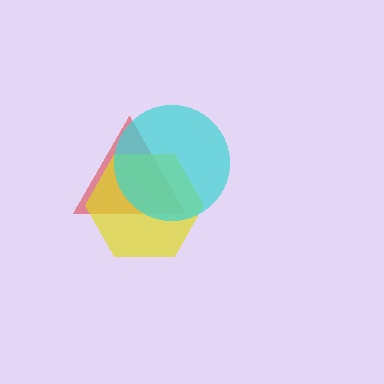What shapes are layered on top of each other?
The layered shapes are: a red triangle, a yellow hexagon, a cyan circle.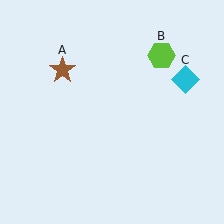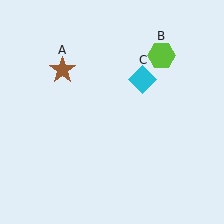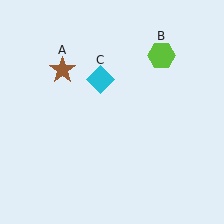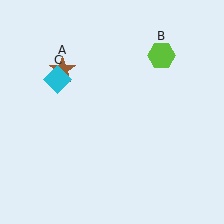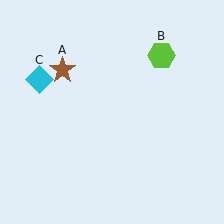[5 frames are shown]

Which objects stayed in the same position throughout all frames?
Brown star (object A) and lime hexagon (object B) remained stationary.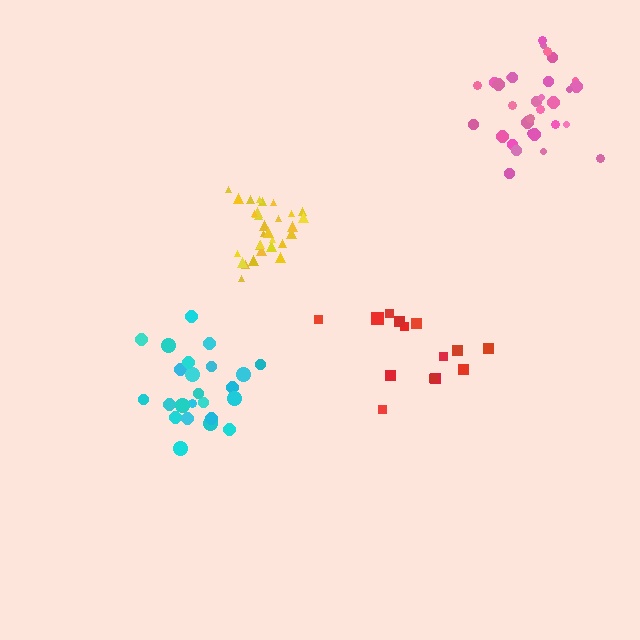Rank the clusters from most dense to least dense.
yellow, pink, cyan, red.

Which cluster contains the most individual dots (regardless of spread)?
Pink (31).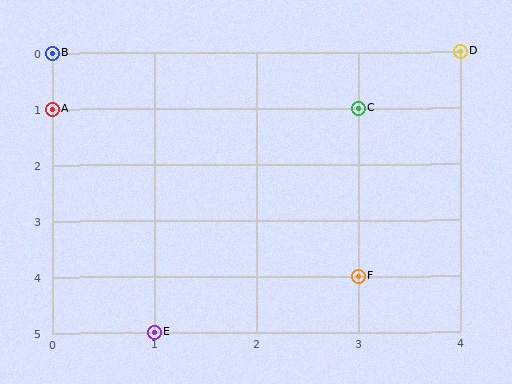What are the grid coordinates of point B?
Point B is at grid coordinates (0, 0).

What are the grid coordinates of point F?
Point F is at grid coordinates (3, 4).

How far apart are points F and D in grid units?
Points F and D are 1 column and 4 rows apart (about 4.1 grid units diagonally).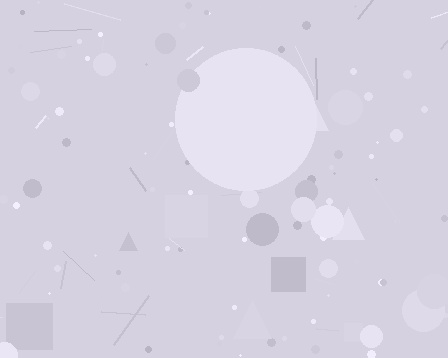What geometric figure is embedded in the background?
A circle is embedded in the background.